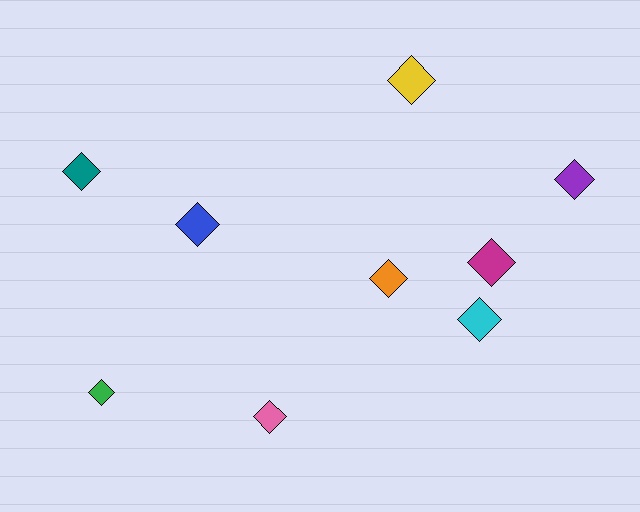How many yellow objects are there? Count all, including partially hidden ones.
There is 1 yellow object.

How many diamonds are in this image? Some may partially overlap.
There are 9 diamonds.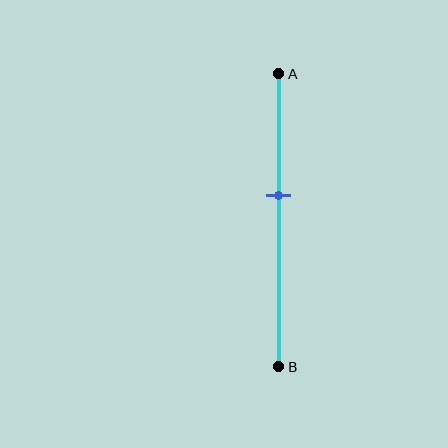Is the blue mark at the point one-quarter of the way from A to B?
No, the mark is at about 40% from A, not at the 25% one-quarter point.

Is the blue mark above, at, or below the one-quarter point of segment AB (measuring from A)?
The blue mark is below the one-quarter point of segment AB.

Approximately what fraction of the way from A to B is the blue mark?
The blue mark is approximately 40% of the way from A to B.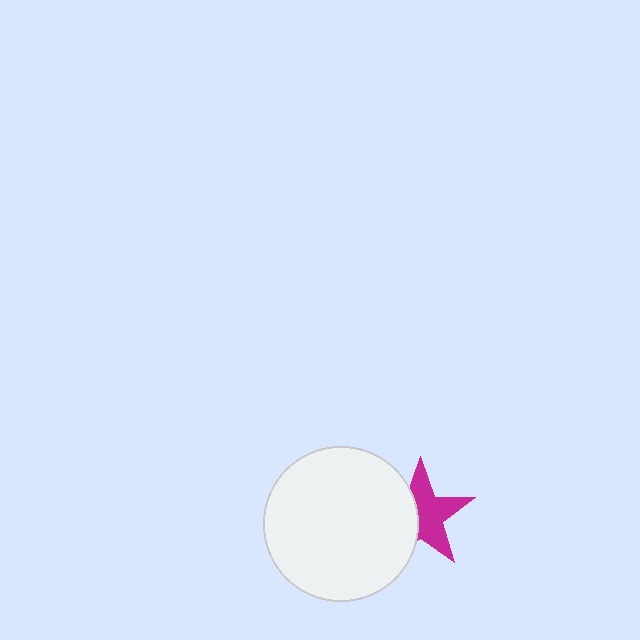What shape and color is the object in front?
The object in front is a white circle.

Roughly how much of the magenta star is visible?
About half of it is visible (roughly 59%).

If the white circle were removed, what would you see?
You would see the complete magenta star.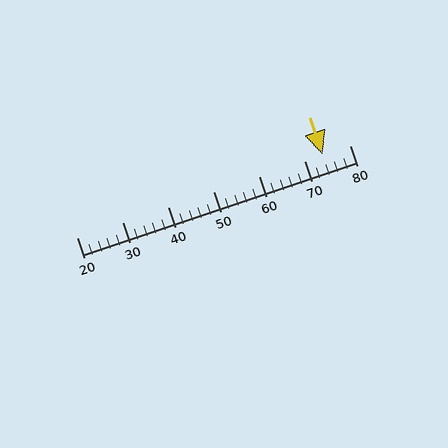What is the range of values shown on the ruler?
The ruler shows values from 20 to 80.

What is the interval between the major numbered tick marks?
The major tick marks are spaced 10 units apart.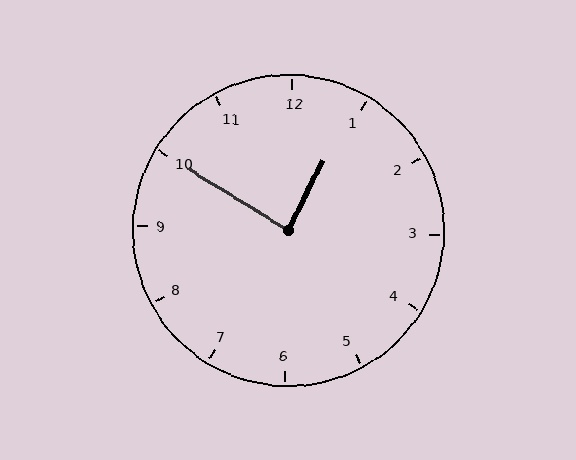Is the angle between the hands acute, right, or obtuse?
It is right.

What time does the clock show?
12:50.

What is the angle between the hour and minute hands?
Approximately 85 degrees.